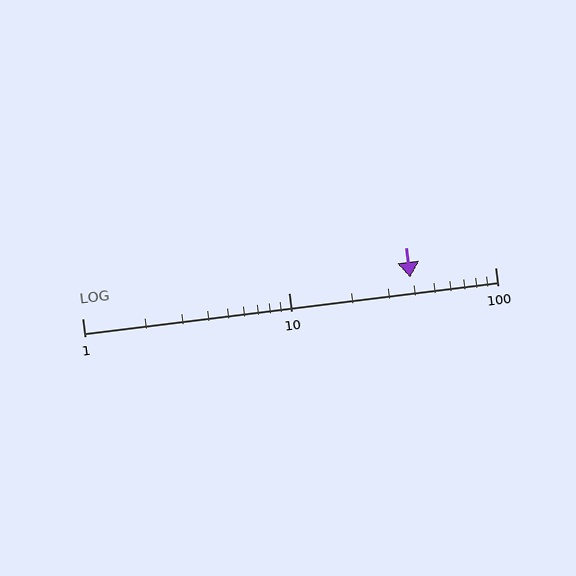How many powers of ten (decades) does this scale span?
The scale spans 2 decades, from 1 to 100.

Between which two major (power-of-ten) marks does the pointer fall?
The pointer is between 10 and 100.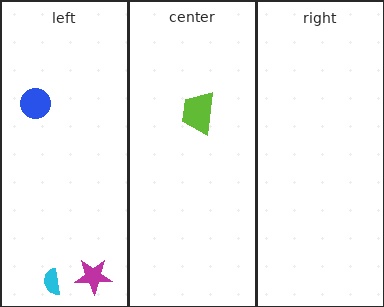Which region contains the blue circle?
The left region.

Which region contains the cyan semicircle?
The left region.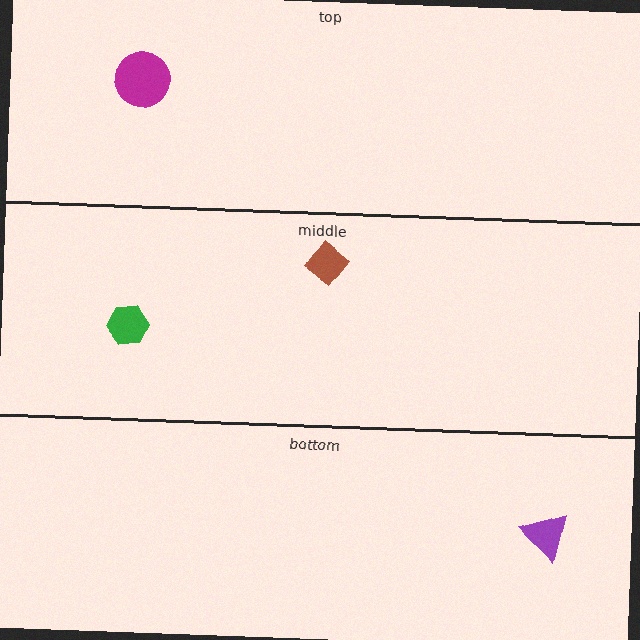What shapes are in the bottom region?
The purple triangle.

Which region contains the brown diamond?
The middle region.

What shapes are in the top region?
The magenta circle.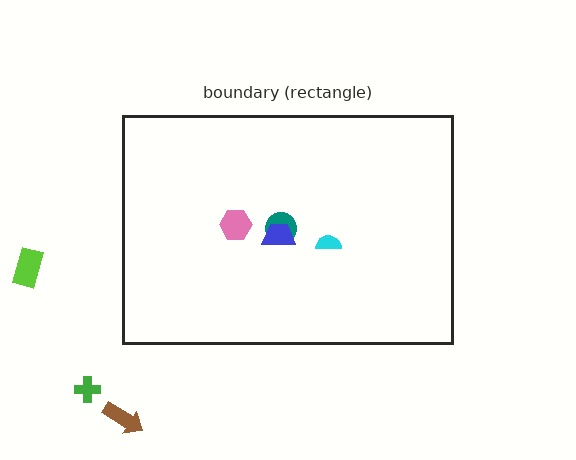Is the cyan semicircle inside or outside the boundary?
Inside.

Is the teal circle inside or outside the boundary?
Inside.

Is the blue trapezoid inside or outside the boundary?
Inside.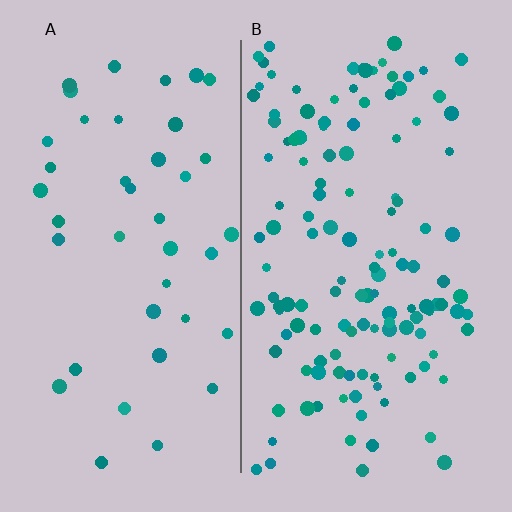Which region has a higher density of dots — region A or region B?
B (the right).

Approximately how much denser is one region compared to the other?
Approximately 3.1× — region B over region A.